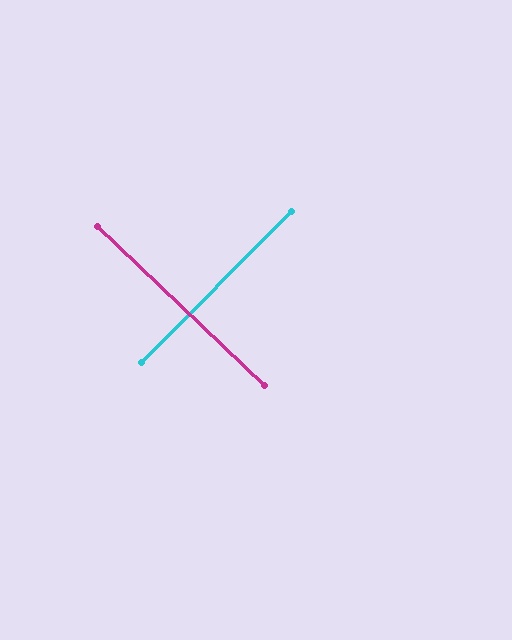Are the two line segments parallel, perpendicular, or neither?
Perpendicular — they meet at approximately 89°.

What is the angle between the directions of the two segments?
Approximately 89 degrees.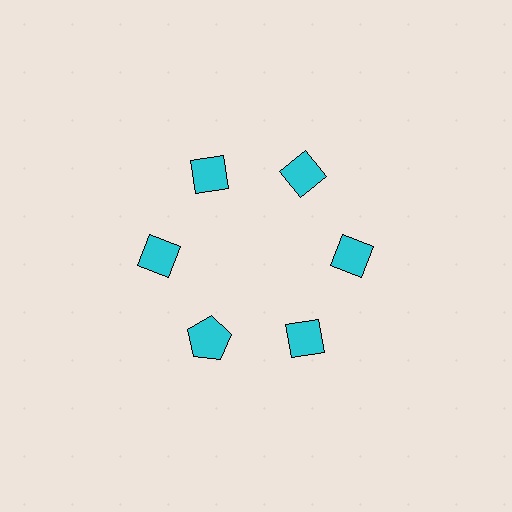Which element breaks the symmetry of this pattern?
The cyan pentagon at roughly the 7 o'clock position breaks the symmetry. All other shapes are cyan diamonds.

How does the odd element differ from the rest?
It has a different shape: pentagon instead of diamond.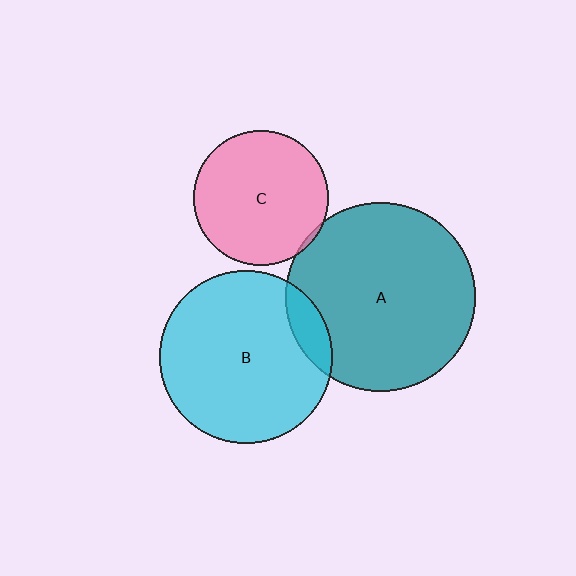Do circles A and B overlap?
Yes.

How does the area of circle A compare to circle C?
Approximately 2.0 times.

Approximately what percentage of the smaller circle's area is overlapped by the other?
Approximately 10%.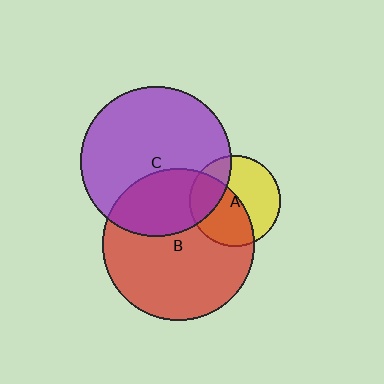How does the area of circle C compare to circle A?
Approximately 2.7 times.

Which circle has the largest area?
Circle B (red).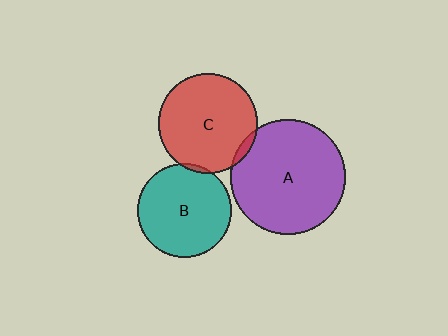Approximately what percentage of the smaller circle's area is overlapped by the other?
Approximately 5%.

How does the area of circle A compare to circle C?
Approximately 1.3 times.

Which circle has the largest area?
Circle A (purple).